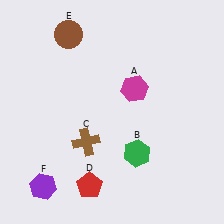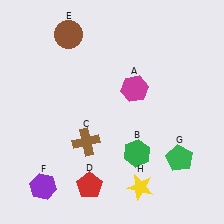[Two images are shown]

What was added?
A green pentagon (G), a yellow star (H) were added in Image 2.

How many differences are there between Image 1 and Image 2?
There are 2 differences between the two images.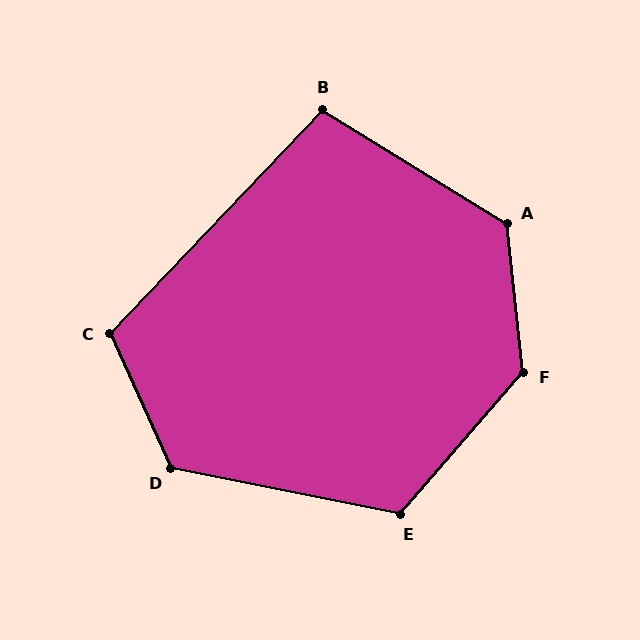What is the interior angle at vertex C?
Approximately 112 degrees (obtuse).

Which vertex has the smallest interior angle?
B, at approximately 102 degrees.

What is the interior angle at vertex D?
Approximately 126 degrees (obtuse).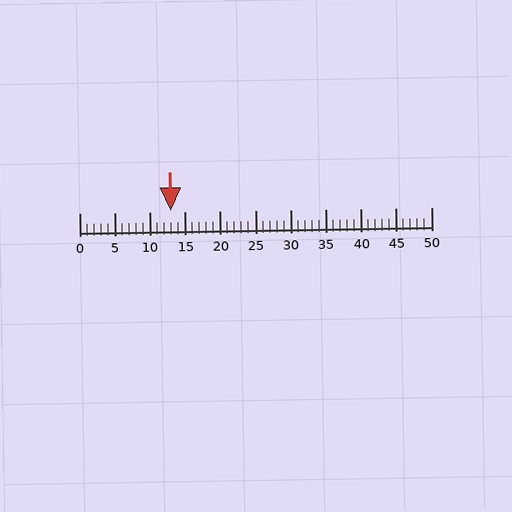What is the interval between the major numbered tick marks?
The major tick marks are spaced 5 units apart.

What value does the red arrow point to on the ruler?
The red arrow points to approximately 13.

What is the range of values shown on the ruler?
The ruler shows values from 0 to 50.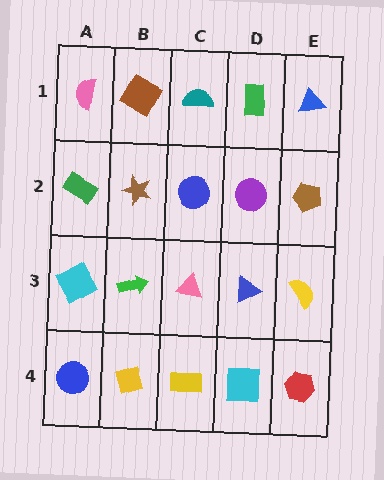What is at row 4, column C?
A yellow rectangle.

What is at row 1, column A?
A pink semicircle.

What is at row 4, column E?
A red hexagon.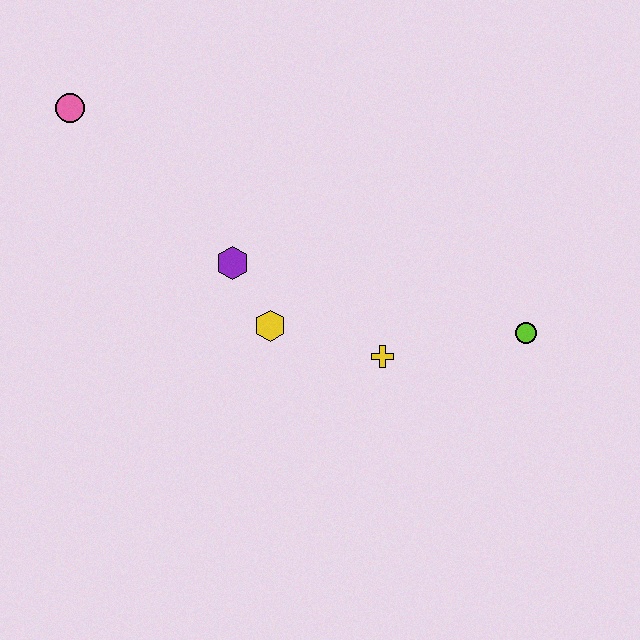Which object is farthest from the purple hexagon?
The lime circle is farthest from the purple hexagon.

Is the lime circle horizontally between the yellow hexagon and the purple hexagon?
No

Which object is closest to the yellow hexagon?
The purple hexagon is closest to the yellow hexagon.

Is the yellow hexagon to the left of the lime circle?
Yes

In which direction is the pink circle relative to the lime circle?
The pink circle is to the left of the lime circle.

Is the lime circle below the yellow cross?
No